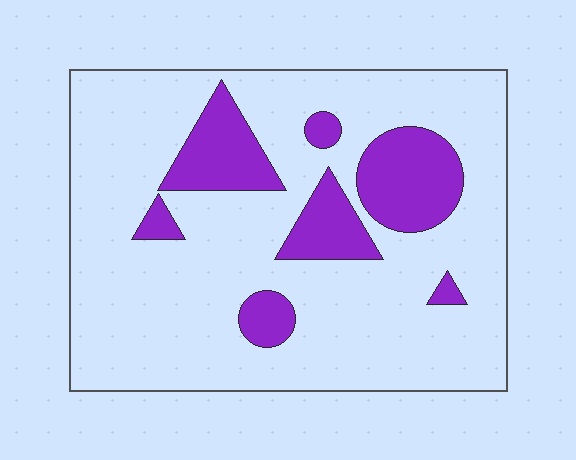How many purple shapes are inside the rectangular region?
7.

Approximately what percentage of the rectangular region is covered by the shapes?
Approximately 20%.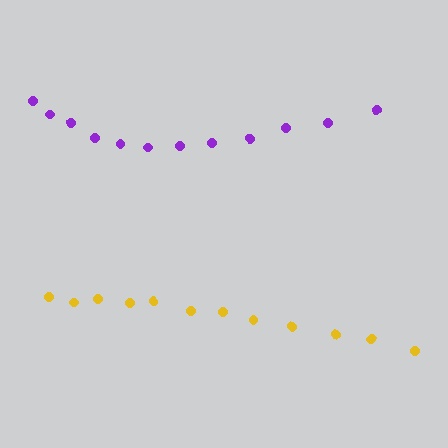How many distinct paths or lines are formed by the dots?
There are 2 distinct paths.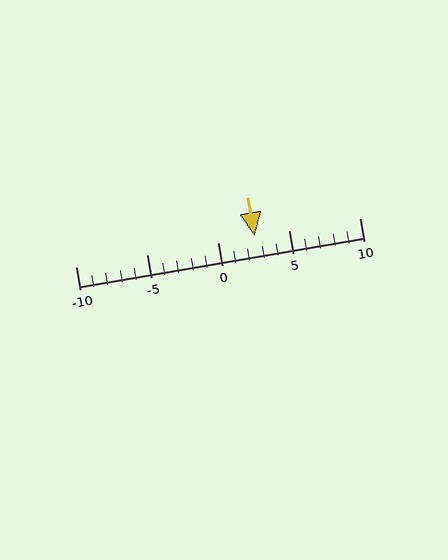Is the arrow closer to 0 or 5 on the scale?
The arrow is closer to 5.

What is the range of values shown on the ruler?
The ruler shows values from -10 to 10.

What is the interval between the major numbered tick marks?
The major tick marks are spaced 5 units apart.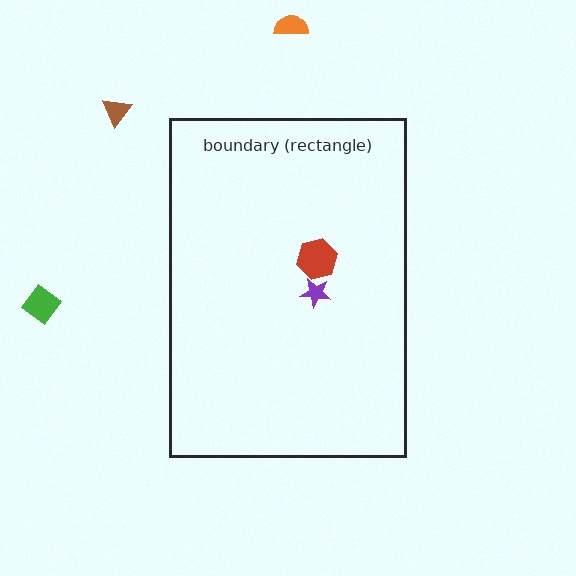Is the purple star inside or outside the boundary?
Inside.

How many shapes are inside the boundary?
2 inside, 3 outside.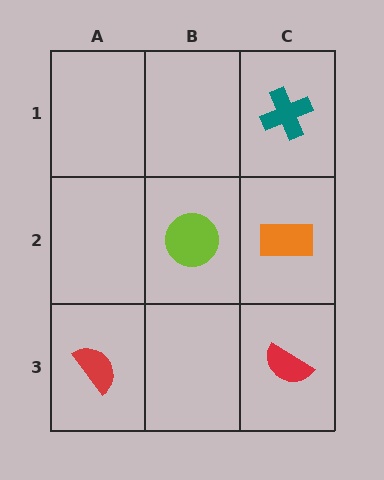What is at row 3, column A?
A red semicircle.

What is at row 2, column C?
An orange rectangle.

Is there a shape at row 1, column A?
No, that cell is empty.